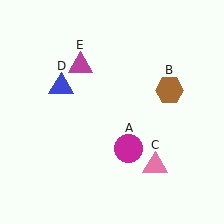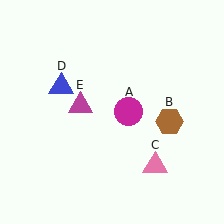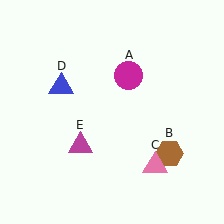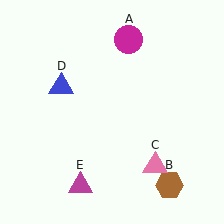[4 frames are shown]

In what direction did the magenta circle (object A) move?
The magenta circle (object A) moved up.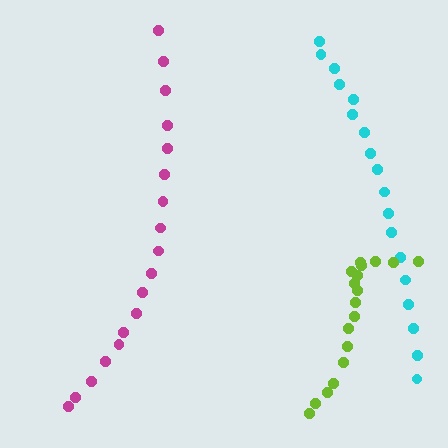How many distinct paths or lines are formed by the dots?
There are 3 distinct paths.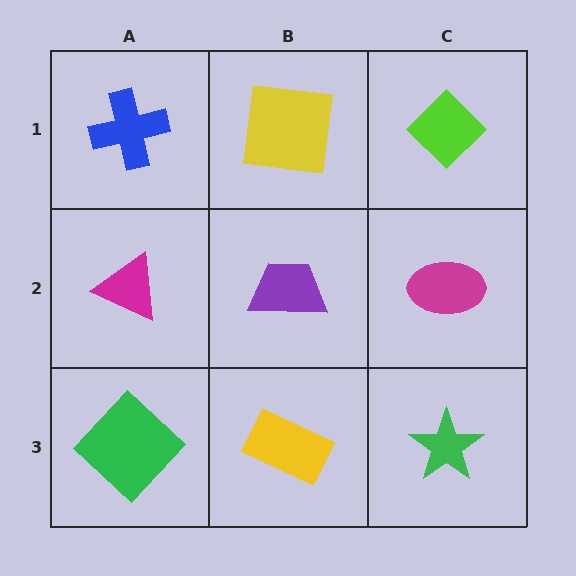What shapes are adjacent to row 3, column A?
A magenta triangle (row 2, column A), a yellow rectangle (row 3, column B).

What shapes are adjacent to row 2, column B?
A yellow square (row 1, column B), a yellow rectangle (row 3, column B), a magenta triangle (row 2, column A), a magenta ellipse (row 2, column C).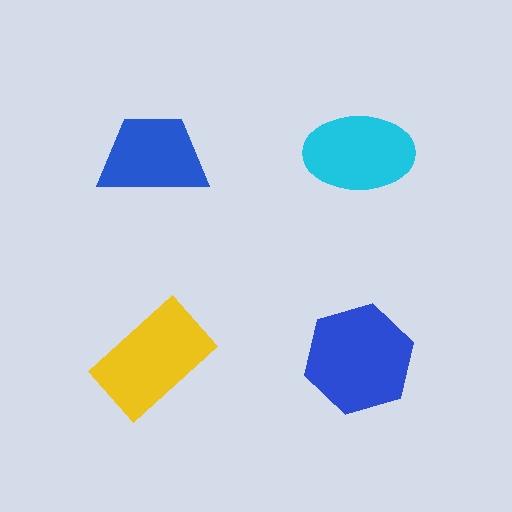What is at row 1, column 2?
A cyan ellipse.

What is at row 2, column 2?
A blue hexagon.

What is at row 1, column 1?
A blue trapezoid.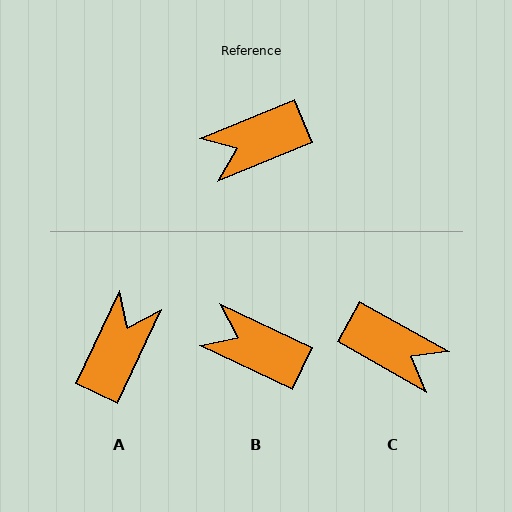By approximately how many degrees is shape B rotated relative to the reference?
Approximately 48 degrees clockwise.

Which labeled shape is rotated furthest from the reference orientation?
A, about 137 degrees away.